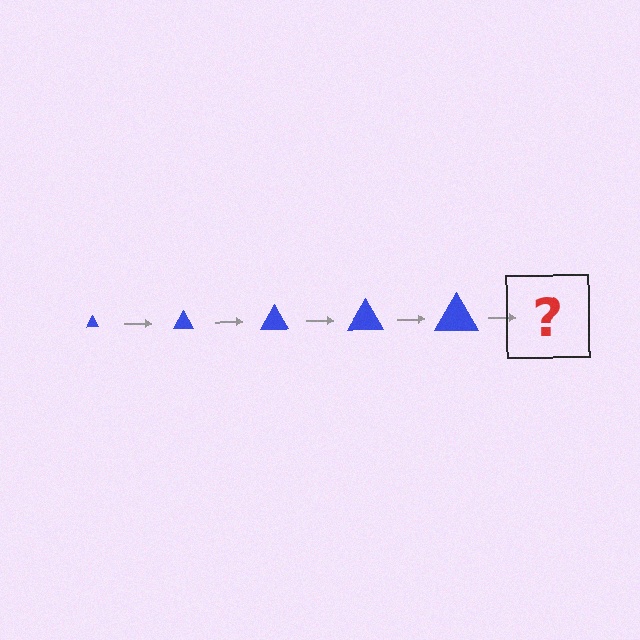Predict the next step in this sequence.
The next step is a blue triangle, larger than the previous one.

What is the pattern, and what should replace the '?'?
The pattern is that the triangle gets progressively larger each step. The '?' should be a blue triangle, larger than the previous one.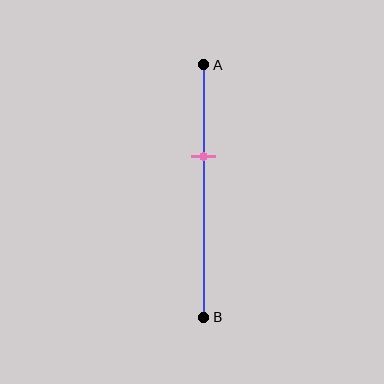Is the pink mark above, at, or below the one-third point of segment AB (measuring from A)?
The pink mark is approximately at the one-third point of segment AB.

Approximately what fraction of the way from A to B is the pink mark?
The pink mark is approximately 35% of the way from A to B.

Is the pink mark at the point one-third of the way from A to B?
Yes, the mark is approximately at the one-third point.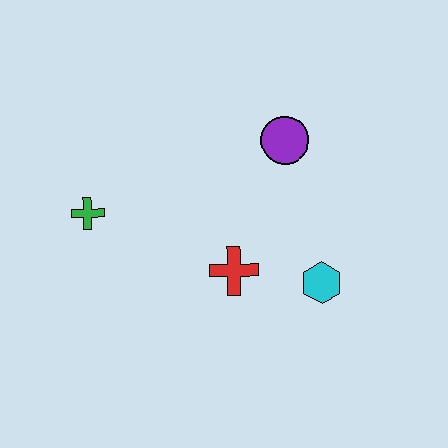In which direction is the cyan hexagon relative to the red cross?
The cyan hexagon is to the right of the red cross.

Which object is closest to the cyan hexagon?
The red cross is closest to the cyan hexagon.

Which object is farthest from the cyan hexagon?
The green cross is farthest from the cyan hexagon.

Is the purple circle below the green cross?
No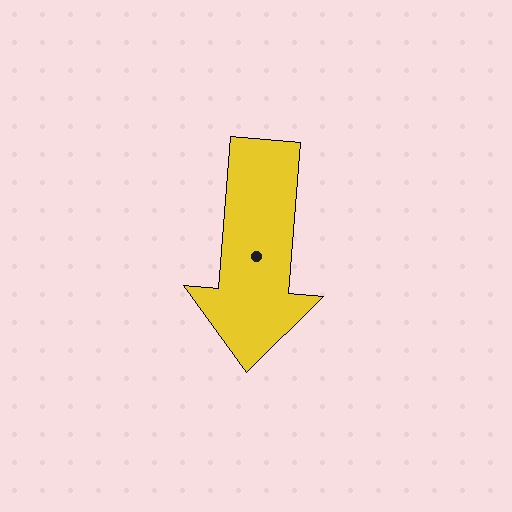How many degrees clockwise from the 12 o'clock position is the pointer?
Approximately 185 degrees.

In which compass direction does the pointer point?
South.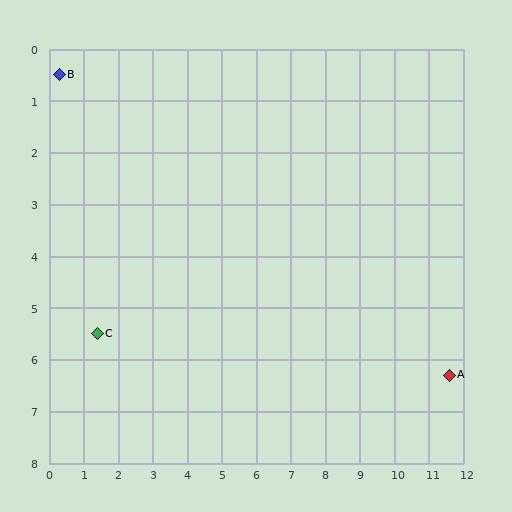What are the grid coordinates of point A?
Point A is at approximately (11.6, 6.3).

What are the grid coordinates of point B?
Point B is at approximately (0.3, 0.5).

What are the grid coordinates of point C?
Point C is at approximately (1.4, 5.5).